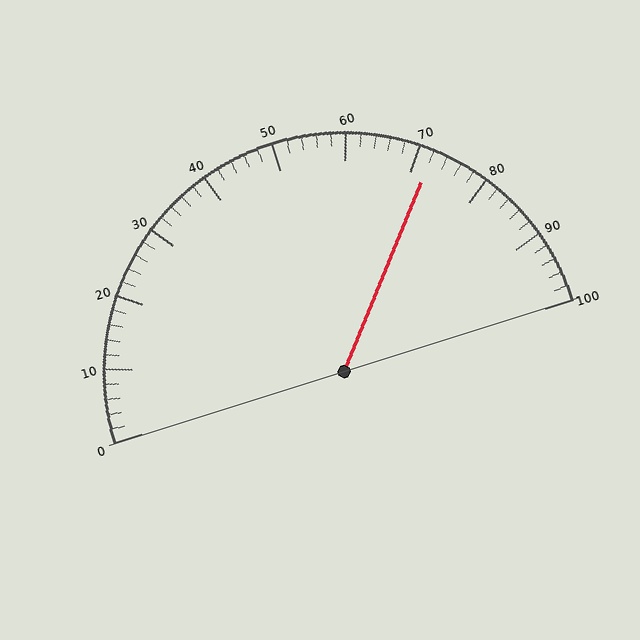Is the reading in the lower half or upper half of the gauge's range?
The reading is in the upper half of the range (0 to 100).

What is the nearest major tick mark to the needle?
The nearest major tick mark is 70.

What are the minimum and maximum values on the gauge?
The gauge ranges from 0 to 100.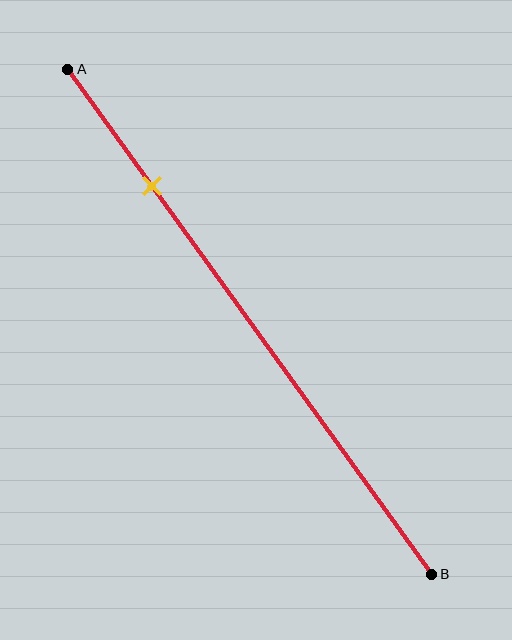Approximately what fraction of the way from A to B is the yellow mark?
The yellow mark is approximately 25% of the way from A to B.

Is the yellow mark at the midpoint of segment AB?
No, the mark is at about 25% from A, not at the 50% midpoint.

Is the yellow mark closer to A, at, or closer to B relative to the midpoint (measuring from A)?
The yellow mark is closer to point A than the midpoint of segment AB.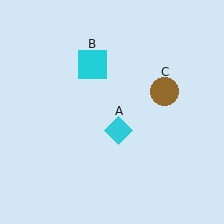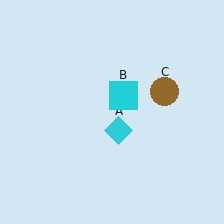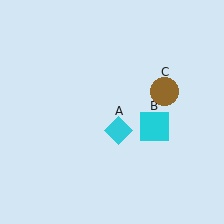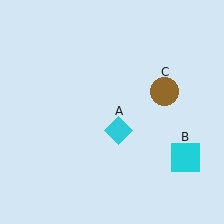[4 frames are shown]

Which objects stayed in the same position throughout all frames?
Cyan diamond (object A) and brown circle (object C) remained stationary.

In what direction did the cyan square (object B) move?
The cyan square (object B) moved down and to the right.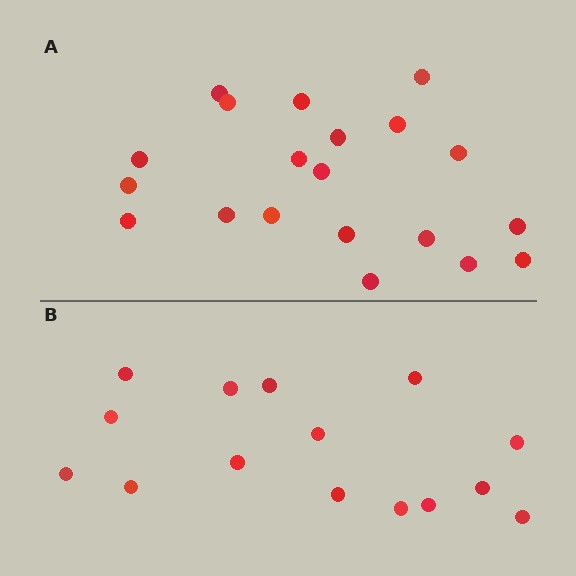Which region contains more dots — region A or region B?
Region A (the top region) has more dots.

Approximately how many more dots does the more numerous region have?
Region A has about 5 more dots than region B.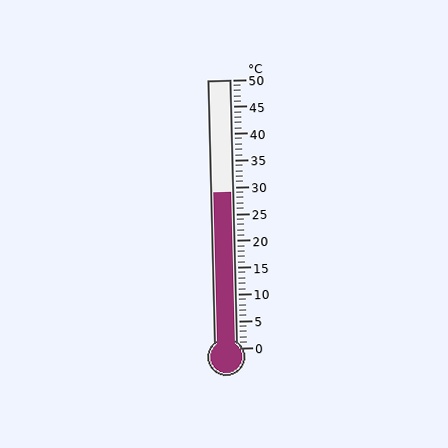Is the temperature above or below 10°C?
The temperature is above 10°C.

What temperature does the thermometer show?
The thermometer shows approximately 29°C.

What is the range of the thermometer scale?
The thermometer scale ranges from 0°C to 50°C.